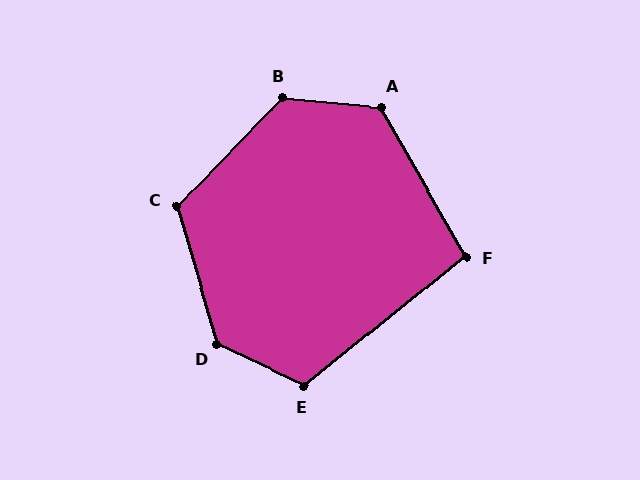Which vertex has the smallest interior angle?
F, at approximately 99 degrees.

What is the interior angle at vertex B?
Approximately 129 degrees (obtuse).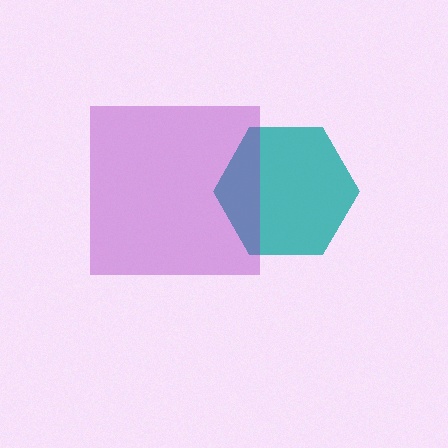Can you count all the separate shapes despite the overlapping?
Yes, there are 2 separate shapes.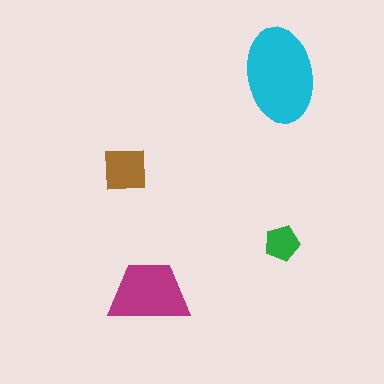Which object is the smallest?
The green pentagon.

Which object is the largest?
The cyan ellipse.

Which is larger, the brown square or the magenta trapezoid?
The magenta trapezoid.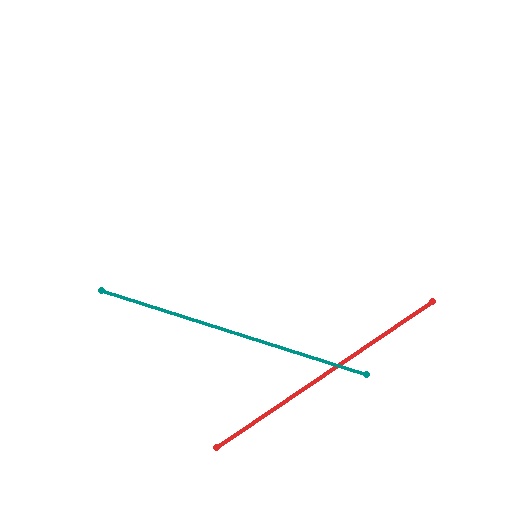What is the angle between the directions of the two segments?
Approximately 52 degrees.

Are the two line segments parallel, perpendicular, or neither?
Neither parallel nor perpendicular — they differ by about 52°.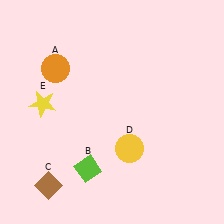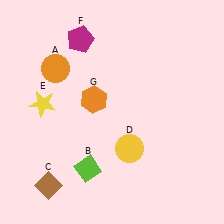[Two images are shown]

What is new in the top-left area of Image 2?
A magenta pentagon (F) was added in the top-left area of Image 2.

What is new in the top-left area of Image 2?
An orange hexagon (G) was added in the top-left area of Image 2.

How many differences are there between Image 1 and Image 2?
There are 2 differences between the two images.